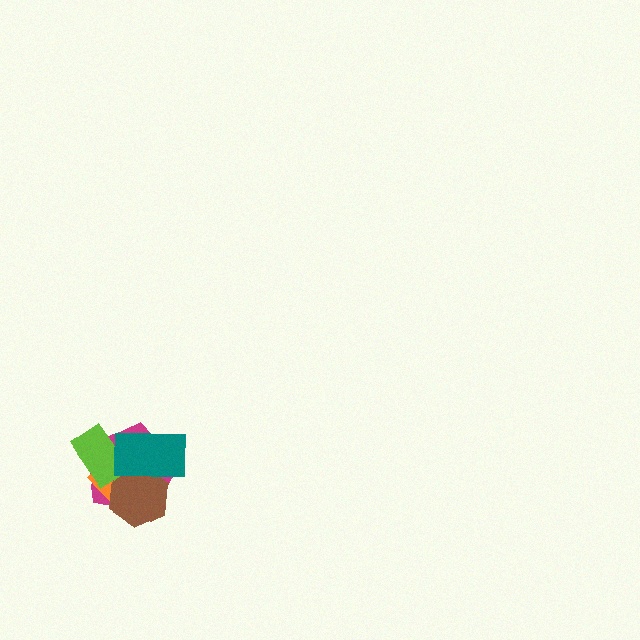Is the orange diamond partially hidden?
Yes, it is partially covered by another shape.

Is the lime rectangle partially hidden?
Yes, it is partially covered by another shape.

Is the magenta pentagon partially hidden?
Yes, it is partially covered by another shape.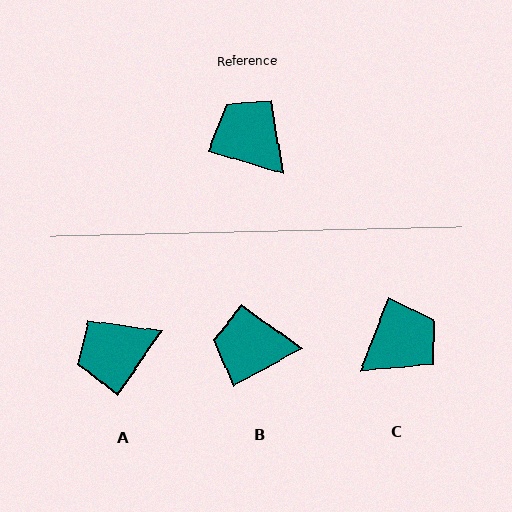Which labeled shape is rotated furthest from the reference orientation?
C, about 95 degrees away.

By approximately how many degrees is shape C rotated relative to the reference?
Approximately 95 degrees clockwise.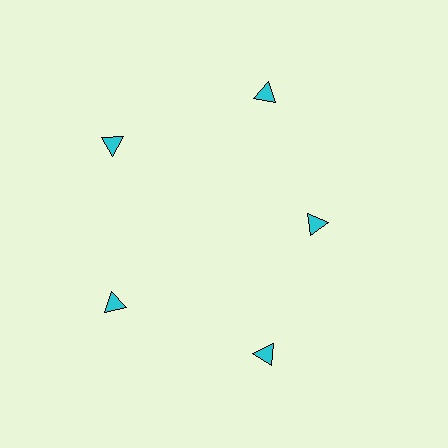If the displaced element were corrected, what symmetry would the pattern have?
It would have 5-fold rotational symmetry — the pattern would map onto itself every 72 degrees.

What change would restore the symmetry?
The symmetry would be restored by moving it outward, back onto the ring so that all 5 triangles sit at equal angles and equal distance from the center.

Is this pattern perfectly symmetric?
No. The 5 cyan triangles are arranged in a ring, but one element near the 3 o'clock position is pulled inward toward the center, breaking the 5-fold rotational symmetry.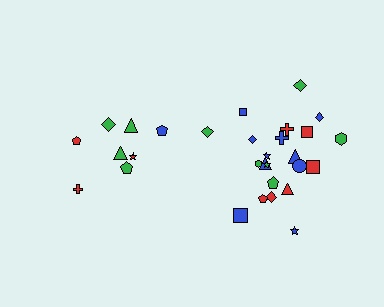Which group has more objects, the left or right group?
The right group.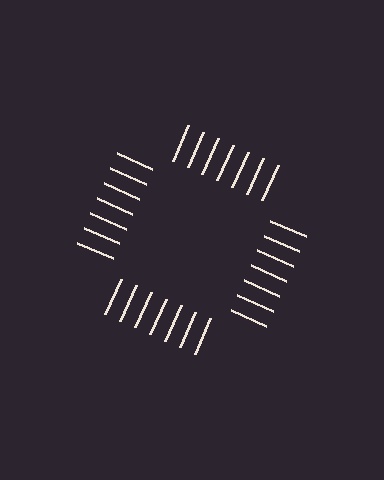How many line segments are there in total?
28 — 7 along each of the 4 edges.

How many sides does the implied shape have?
4 sides — the line-ends trace a square.